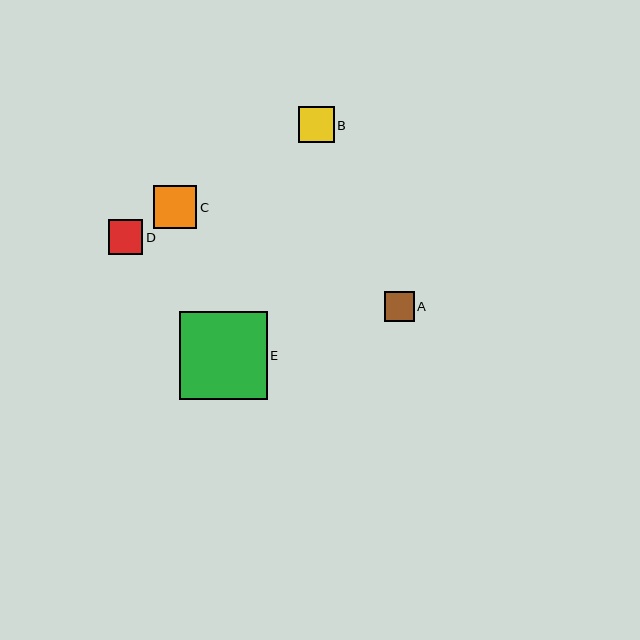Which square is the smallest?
Square A is the smallest with a size of approximately 29 pixels.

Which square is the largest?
Square E is the largest with a size of approximately 88 pixels.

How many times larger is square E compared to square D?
Square E is approximately 2.6 times the size of square D.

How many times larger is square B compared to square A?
Square B is approximately 1.2 times the size of square A.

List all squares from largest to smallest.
From largest to smallest: E, C, B, D, A.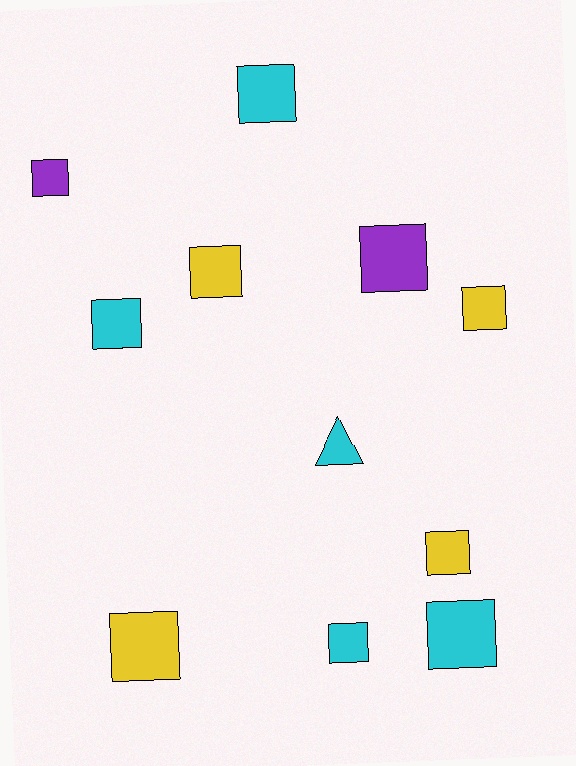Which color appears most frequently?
Cyan, with 5 objects.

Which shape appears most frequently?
Square, with 10 objects.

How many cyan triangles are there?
There is 1 cyan triangle.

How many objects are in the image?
There are 11 objects.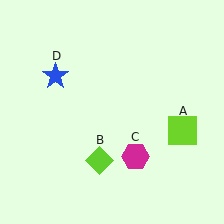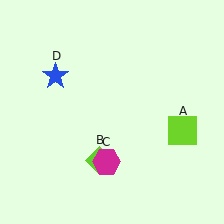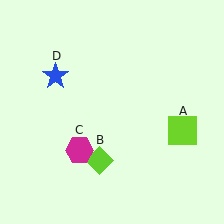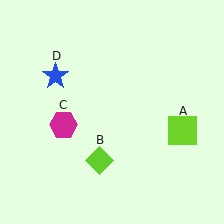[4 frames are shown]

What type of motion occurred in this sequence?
The magenta hexagon (object C) rotated clockwise around the center of the scene.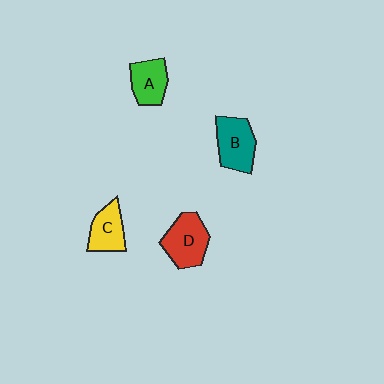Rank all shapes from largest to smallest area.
From largest to smallest: D (red), B (teal), A (green), C (yellow).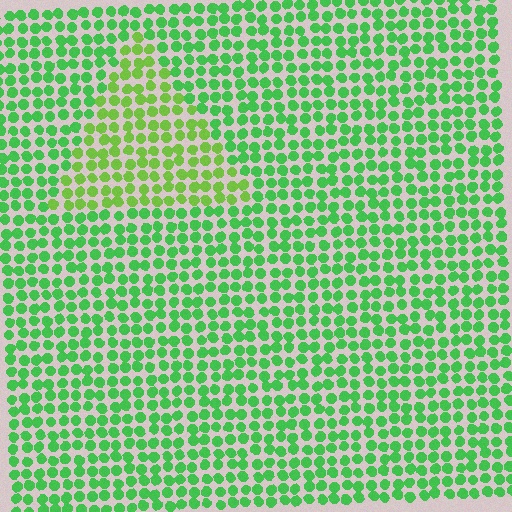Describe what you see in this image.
The image is filled with small green elements in a uniform arrangement. A triangle-shaped region is visible where the elements are tinted to a slightly different hue, forming a subtle color boundary.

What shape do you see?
I see a triangle.